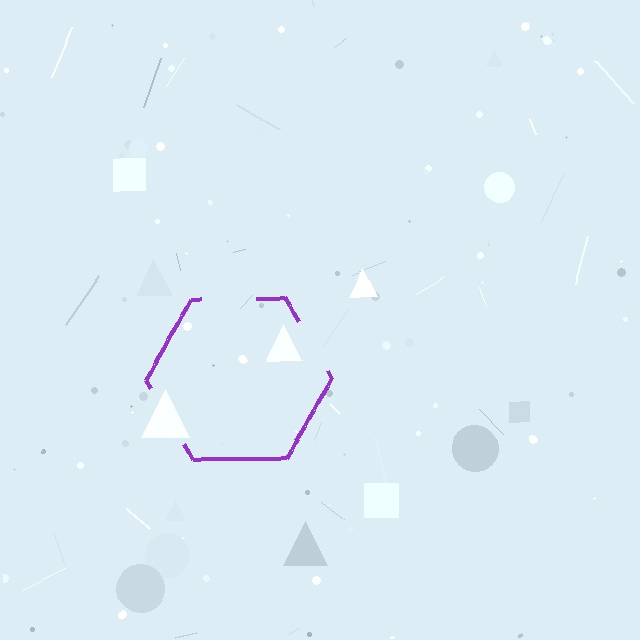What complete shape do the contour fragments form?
The contour fragments form a hexagon.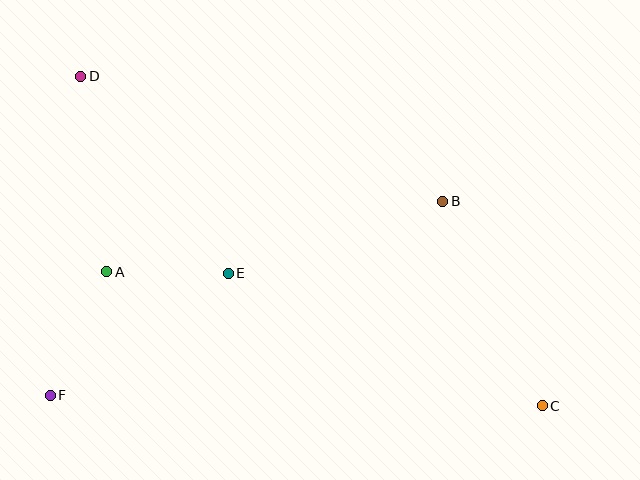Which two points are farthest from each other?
Points C and D are farthest from each other.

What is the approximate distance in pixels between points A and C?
The distance between A and C is approximately 455 pixels.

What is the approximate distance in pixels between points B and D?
The distance between B and D is approximately 383 pixels.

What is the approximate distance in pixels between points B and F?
The distance between B and F is approximately 438 pixels.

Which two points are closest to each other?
Points A and E are closest to each other.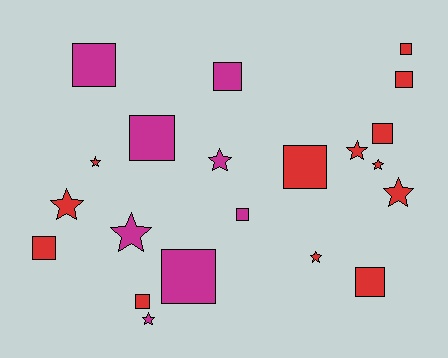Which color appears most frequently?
Red, with 13 objects.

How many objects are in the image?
There are 21 objects.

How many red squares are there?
There are 7 red squares.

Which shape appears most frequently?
Square, with 12 objects.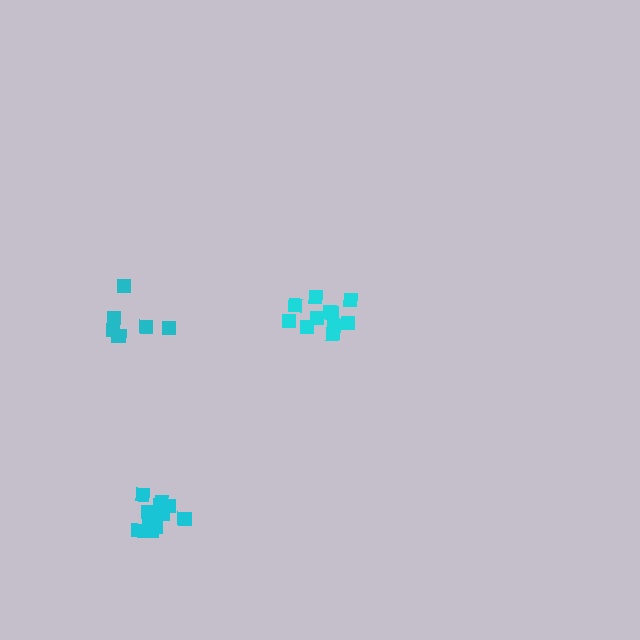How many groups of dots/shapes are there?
There are 3 groups.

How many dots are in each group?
Group 1: 11 dots, Group 2: 6 dots, Group 3: 11 dots (28 total).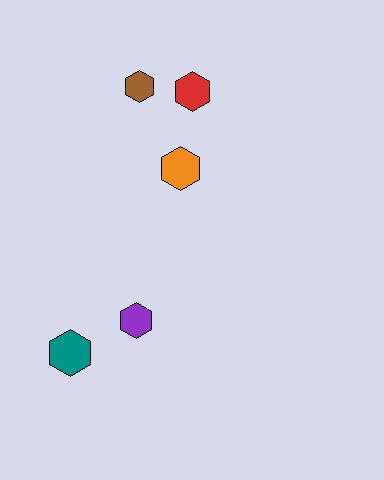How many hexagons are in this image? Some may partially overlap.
There are 5 hexagons.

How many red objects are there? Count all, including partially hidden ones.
There is 1 red object.